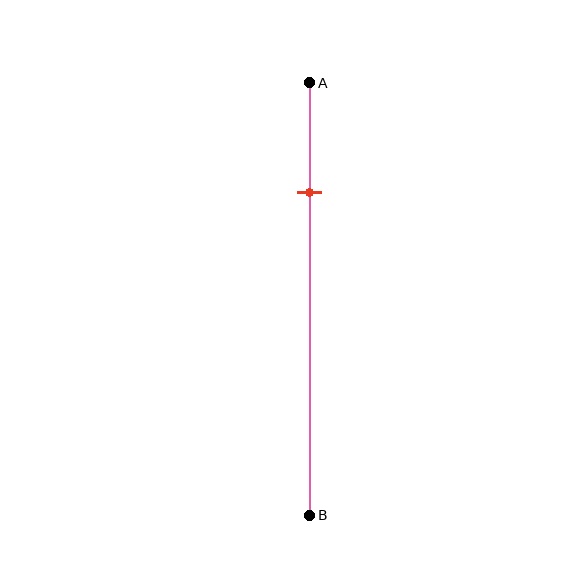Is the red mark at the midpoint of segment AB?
No, the mark is at about 25% from A, not at the 50% midpoint.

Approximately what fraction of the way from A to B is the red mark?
The red mark is approximately 25% of the way from A to B.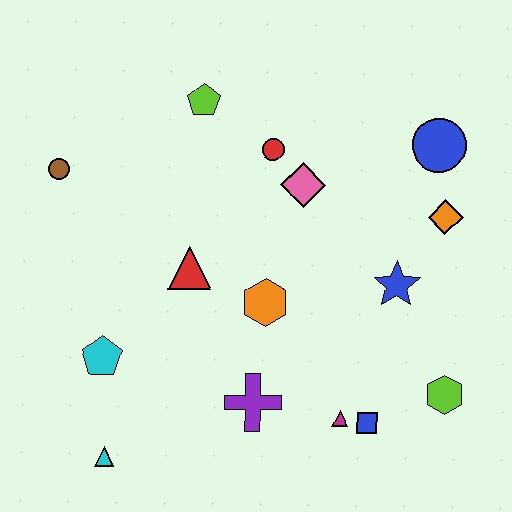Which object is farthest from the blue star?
The brown circle is farthest from the blue star.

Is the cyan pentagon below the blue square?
No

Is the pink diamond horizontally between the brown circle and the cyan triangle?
No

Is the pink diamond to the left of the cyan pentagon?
No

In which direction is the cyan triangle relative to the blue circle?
The cyan triangle is to the left of the blue circle.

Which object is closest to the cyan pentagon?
The cyan triangle is closest to the cyan pentagon.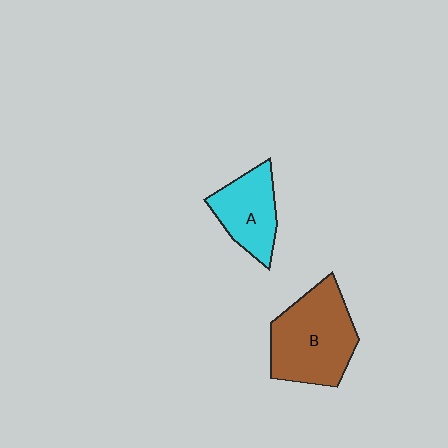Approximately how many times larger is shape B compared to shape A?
Approximately 1.6 times.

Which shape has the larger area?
Shape B (brown).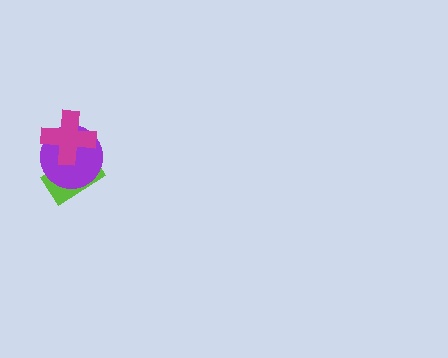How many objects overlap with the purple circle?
2 objects overlap with the purple circle.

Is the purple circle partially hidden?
Yes, it is partially covered by another shape.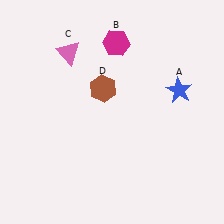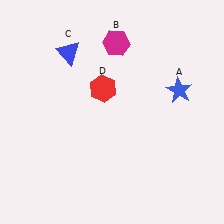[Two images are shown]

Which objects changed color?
C changed from pink to blue. D changed from brown to red.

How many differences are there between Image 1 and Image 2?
There are 2 differences between the two images.